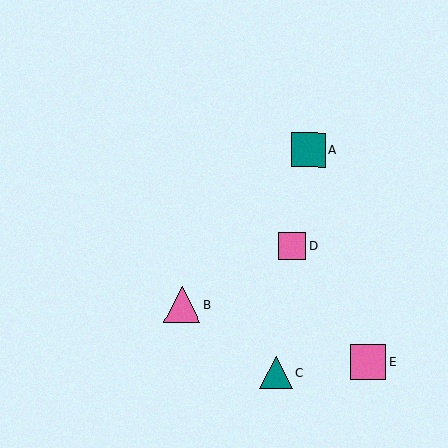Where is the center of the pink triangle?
The center of the pink triangle is at (182, 304).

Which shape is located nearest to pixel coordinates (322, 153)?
The teal square (labeled A) at (309, 150) is nearest to that location.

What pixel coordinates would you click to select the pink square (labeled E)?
Click at (368, 362) to select the pink square E.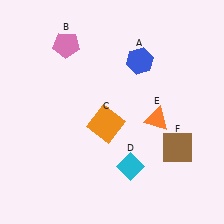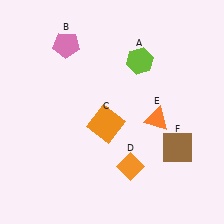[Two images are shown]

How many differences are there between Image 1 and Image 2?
There are 2 differences between the two images.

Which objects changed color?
A changed from blue to lime. D changed from cyan to orange.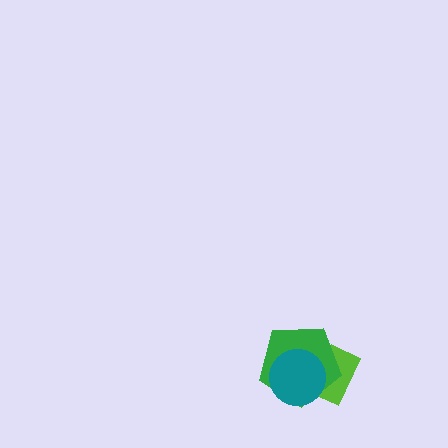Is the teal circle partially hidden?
No, no other shape covers it.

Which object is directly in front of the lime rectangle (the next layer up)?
The green pentagon is directly in front of the lime rectangle.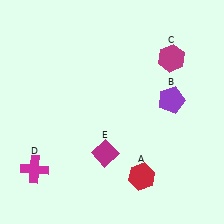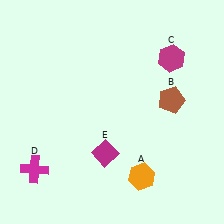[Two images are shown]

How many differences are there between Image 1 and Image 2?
There are 2 differences between the two images.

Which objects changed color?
A changed from red to orange. B changed from purple to brown.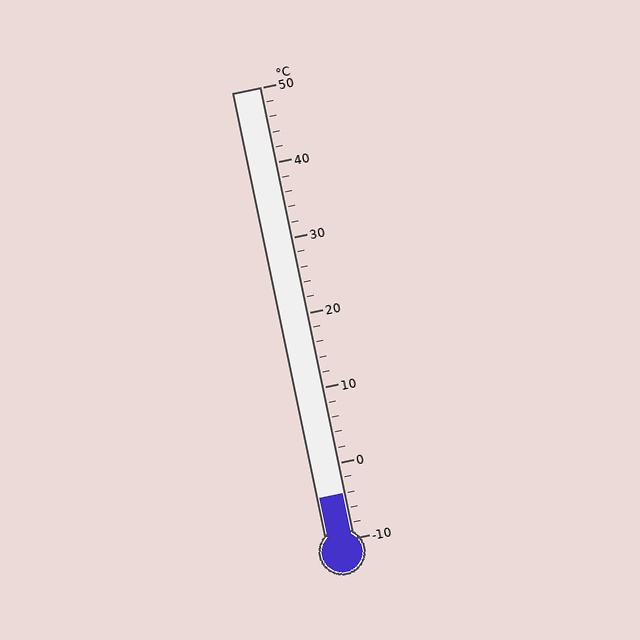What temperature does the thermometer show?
The thermometer shows approximately -4°C.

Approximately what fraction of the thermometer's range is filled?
The thermometer is filled to approximately 10% of its range.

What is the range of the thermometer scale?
The thermometer scale ranges from -10°C to 50°C.